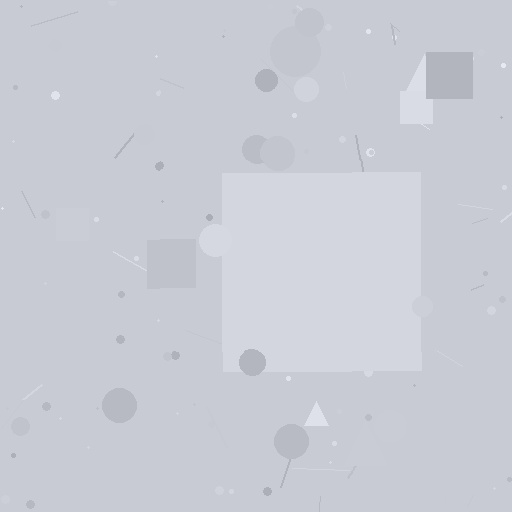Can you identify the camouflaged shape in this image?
The camouflaged shape is a square.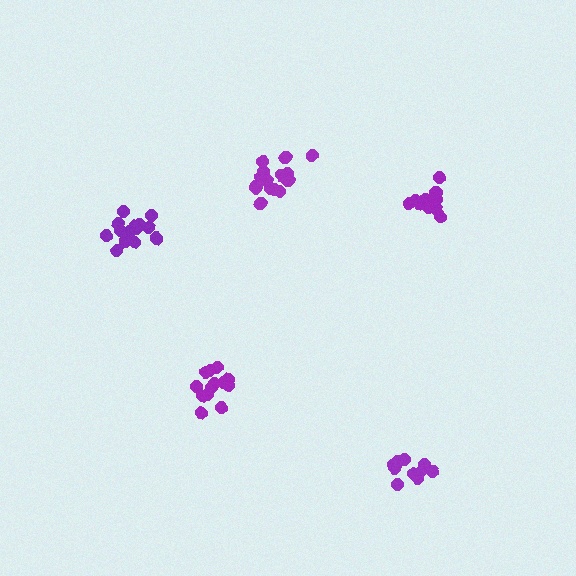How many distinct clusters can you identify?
There are 5 distinct clusters.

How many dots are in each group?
Group 1: 10 dots, Group 2: 15 dots, Group 3: 14 dots, Group 4: 15 dots, Group 5: 11 dots (65 total).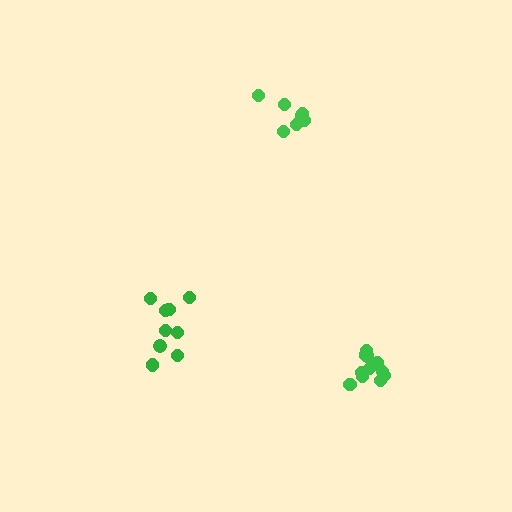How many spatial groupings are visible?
There are 3 spatial groupings.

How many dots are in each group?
Group 1: 7 dots, Group 2: 9 dots, Group 3: 11 dots (27 total).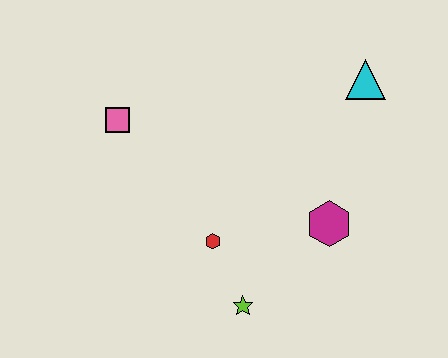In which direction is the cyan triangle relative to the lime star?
The cyan triangle is above the lime star.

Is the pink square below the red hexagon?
No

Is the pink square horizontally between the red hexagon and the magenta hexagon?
No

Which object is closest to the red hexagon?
The lime star is closest to the red hexagon.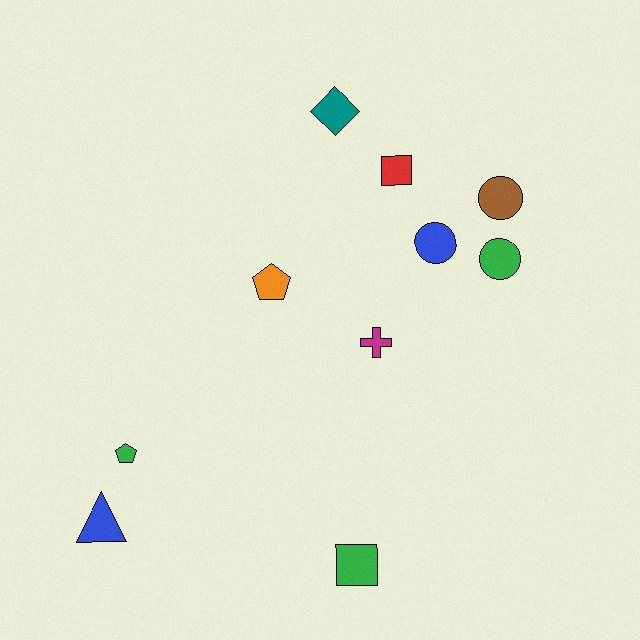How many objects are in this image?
There are 10 objects.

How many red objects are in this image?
There is 1 red object.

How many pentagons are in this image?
There are 2 pentagons.